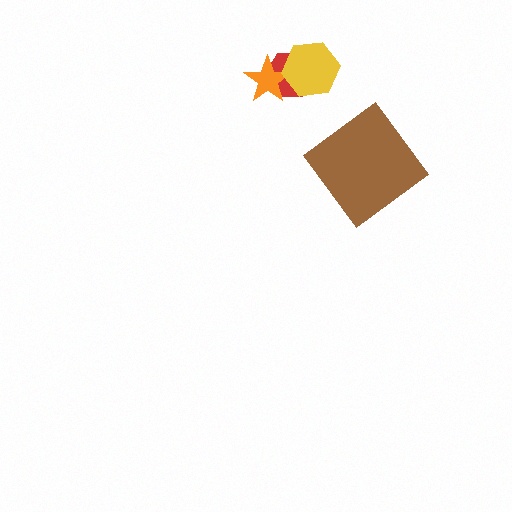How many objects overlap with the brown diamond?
0 objects overlap with the brown diamond.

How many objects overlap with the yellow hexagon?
2 objects overlap with the yellow hexagon.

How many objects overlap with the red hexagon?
2 objects overlap with the red hexagon.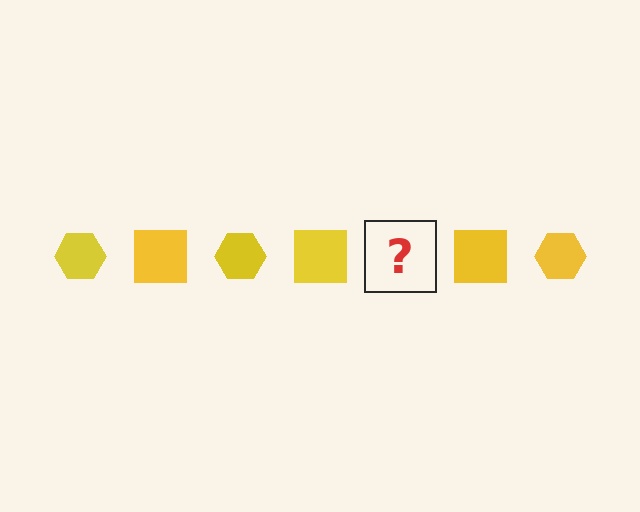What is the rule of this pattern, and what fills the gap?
The rule is that the pattern cycles through hexagon, square shapes in yellow. The gap should be filled with a yellow hexagon.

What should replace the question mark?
The question mark should be replaced with a yellow hexagon.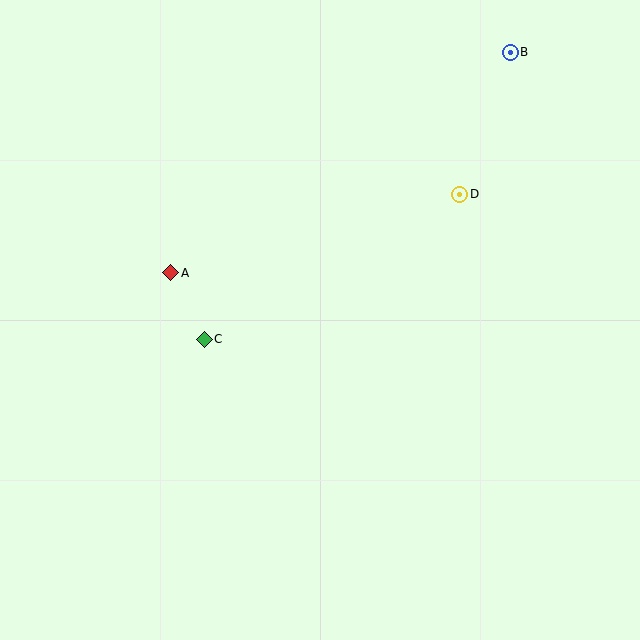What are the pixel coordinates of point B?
Point B is at (510, 52).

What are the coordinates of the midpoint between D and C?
The midpoint between D and C is at (332, 267).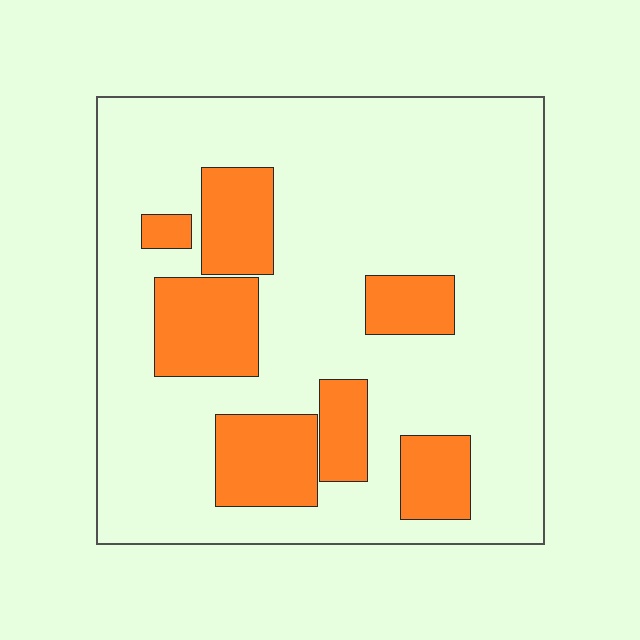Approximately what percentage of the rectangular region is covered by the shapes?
Approximately 25%.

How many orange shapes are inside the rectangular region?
7.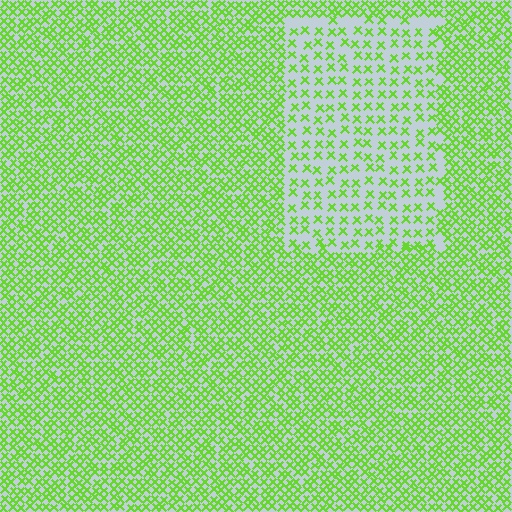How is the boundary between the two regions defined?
The boundary is defined by a change in element density (approximately 2.2x ratio). All elements are the same color, size, and shape.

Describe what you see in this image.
The image contains small lime elements arranged at two different densities. A rectangle-shaped region is visible where the elements are less densely packed than the surrounding area.